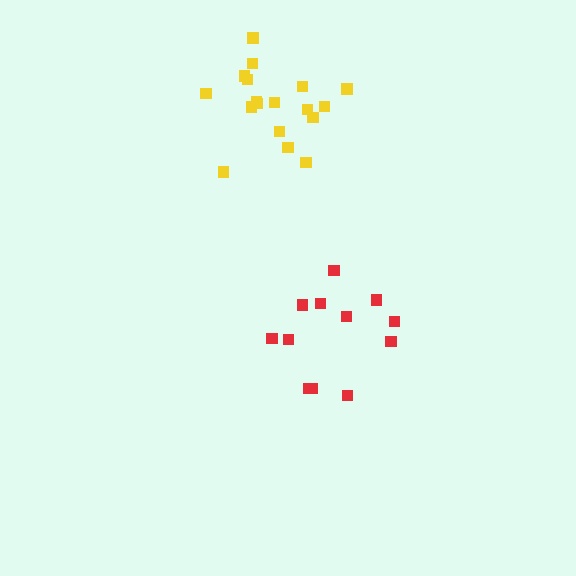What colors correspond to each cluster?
The clusters are colored: red, yellow.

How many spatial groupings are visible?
There are 2 spatial groupings.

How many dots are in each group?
Group 1: 12 dots, Group 2: 18 dots (30 total).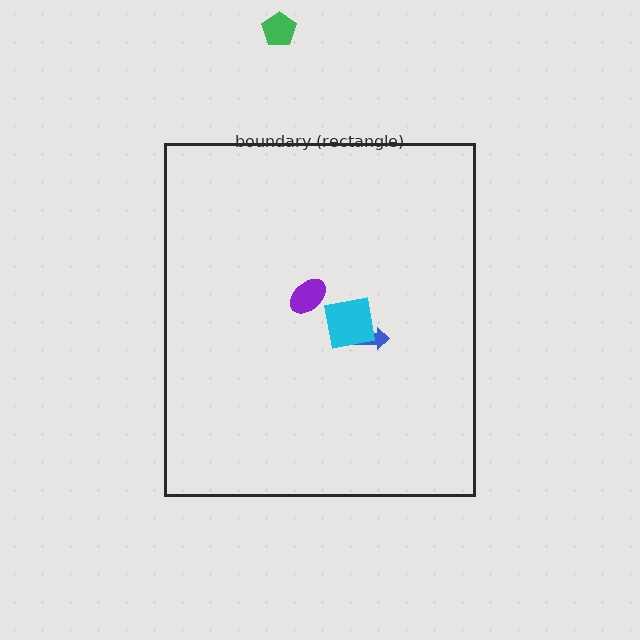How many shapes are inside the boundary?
3 inside, 1 outside.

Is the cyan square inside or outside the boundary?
Inside.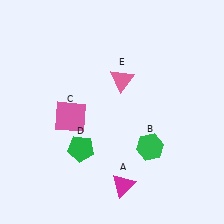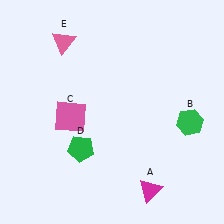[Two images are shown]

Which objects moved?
The objects that moved are: the magenta triangle (A), the green hexagon (B), the pink triangle (E).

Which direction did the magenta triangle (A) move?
The magenta triangle (A) moved right.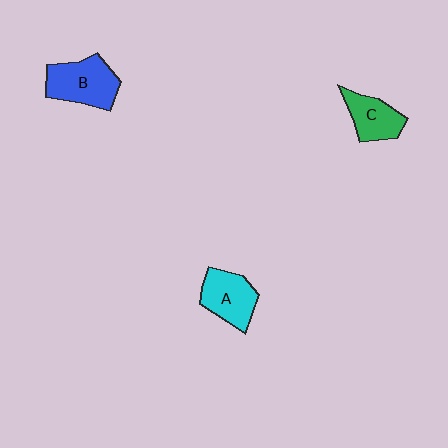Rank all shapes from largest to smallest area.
From largest to smallest: B (blue), A (cyan), C (green).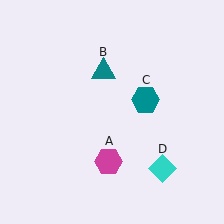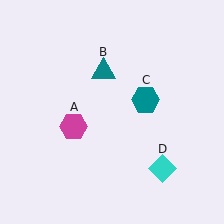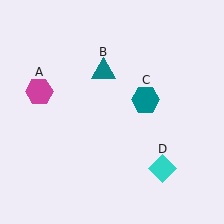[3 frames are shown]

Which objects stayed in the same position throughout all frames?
Teal triangle (object B) and teal hexagon (object C) and cyan diamond (object D) remained stationary.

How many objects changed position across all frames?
1 object changed position: magenta hexagon (object A).